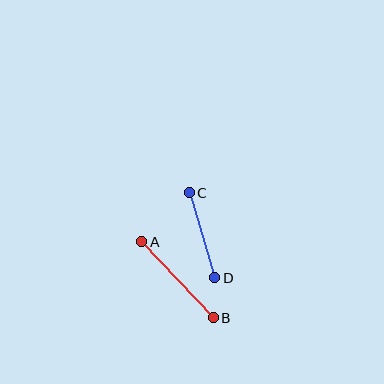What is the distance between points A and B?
The distance is approximately 104 pixels.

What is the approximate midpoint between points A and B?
The midpoint is at approximately (178, 280) pixels.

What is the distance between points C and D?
The distance is approximately 89 pixels.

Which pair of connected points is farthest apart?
Points A and B are farthest apart.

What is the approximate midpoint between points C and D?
The midpoint is at approximately (202, 235) pixels.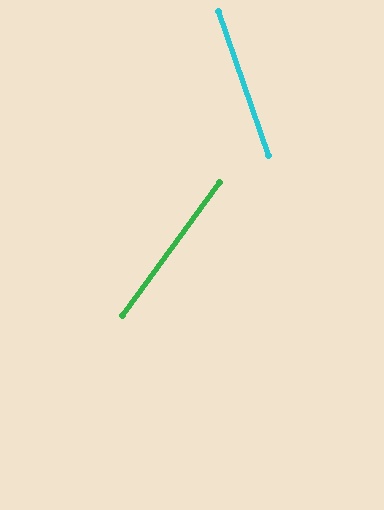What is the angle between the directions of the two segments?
Approximately 55 degrees.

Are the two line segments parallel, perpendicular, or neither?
Neither parallel nor perpendicular — they differ by about 55°.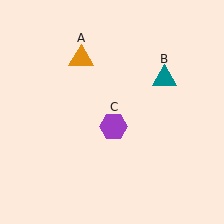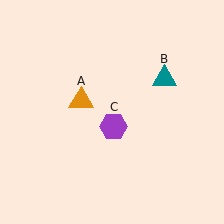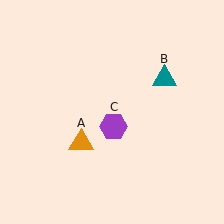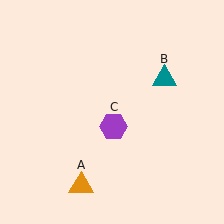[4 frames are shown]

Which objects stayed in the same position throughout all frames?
Teal triangle (object B) and purple hexagon (object C) remained stationary.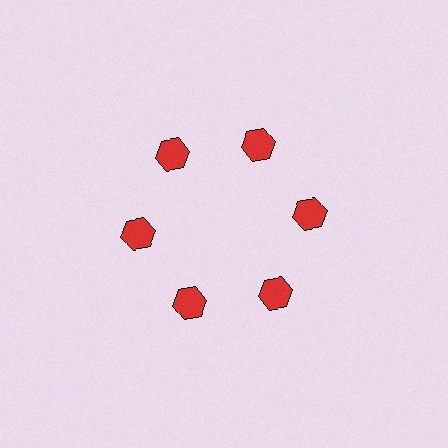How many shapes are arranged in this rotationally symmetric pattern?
There are 6 shapes, arranged in 6 groups of 1.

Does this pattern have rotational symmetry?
Yes, this pattern has 6-fold rotational symmetry. It looks the same after rotating 60 degrees around the center.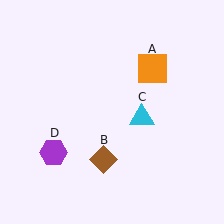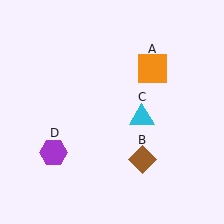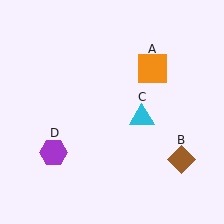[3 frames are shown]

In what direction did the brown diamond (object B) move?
The brown diamond (object B) moved right.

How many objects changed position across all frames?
1 object changed position: brown diamond (object B).